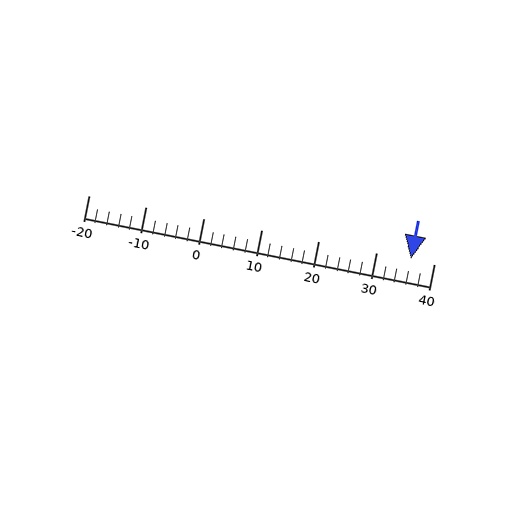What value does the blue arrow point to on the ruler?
The blue arrow points to approximately 36.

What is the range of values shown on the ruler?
The ruler shows values from -20 to 40.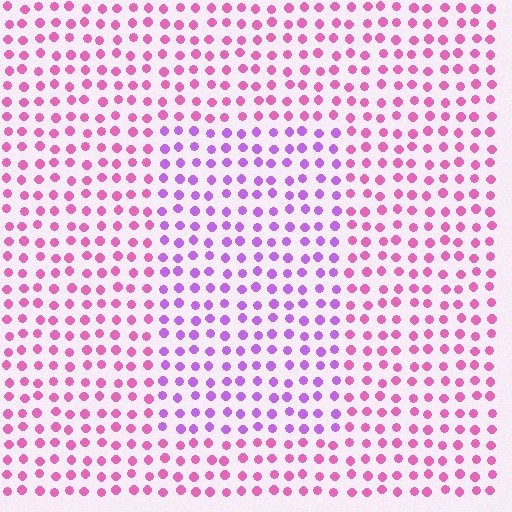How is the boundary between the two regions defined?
The boundary is defined purely by a slight shift in hue (about 39 degrees). Spacing, size, and orientation are identical on both sides.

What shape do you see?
I see a rectangle.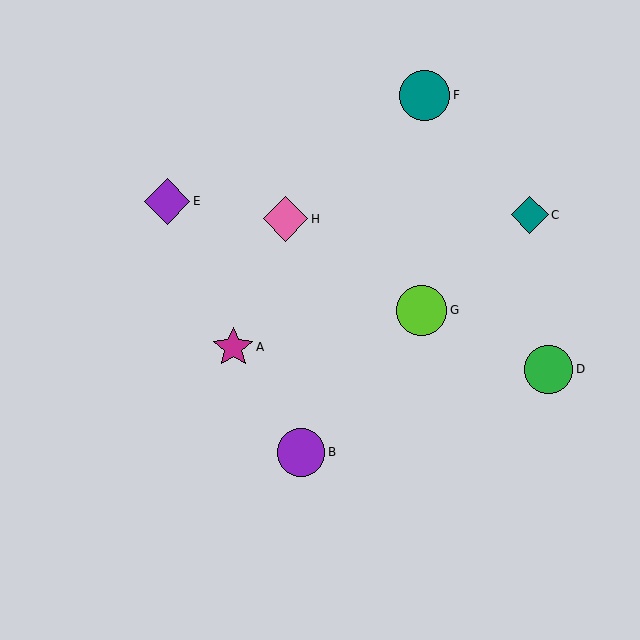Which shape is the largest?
The teal circle (labeled F) is the largest.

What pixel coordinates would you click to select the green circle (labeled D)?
Click at (549, 369) to select the green circle D.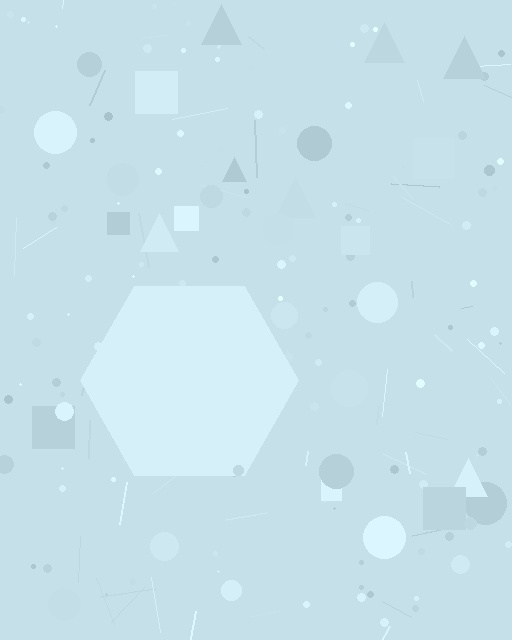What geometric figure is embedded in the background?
A hexagon is embedded in the background.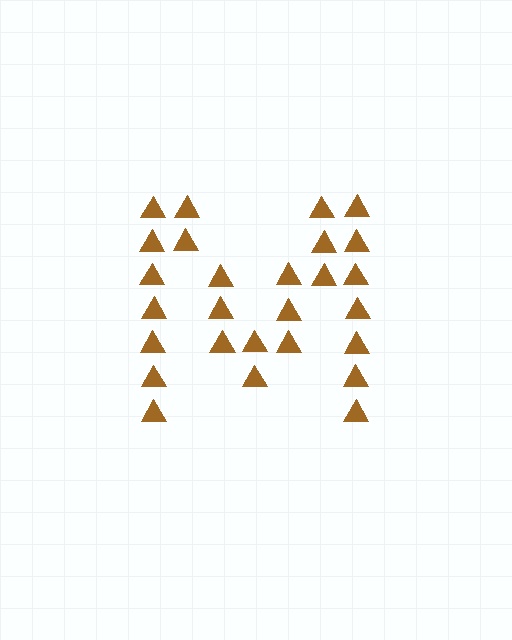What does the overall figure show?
The overall figure shows the letter M.